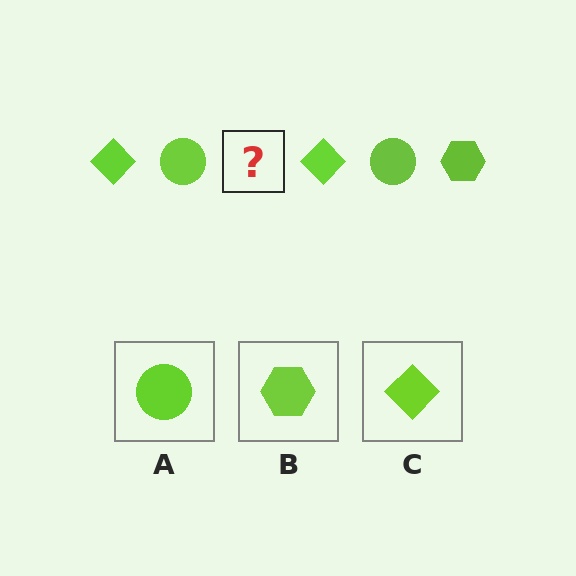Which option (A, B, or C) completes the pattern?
B.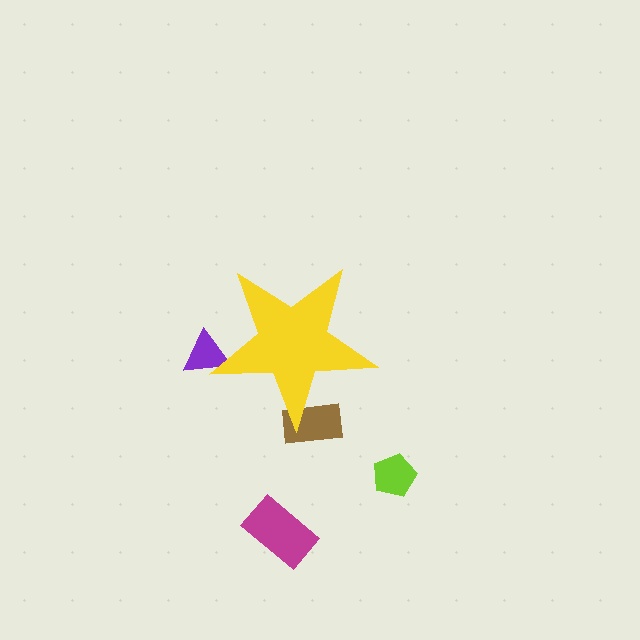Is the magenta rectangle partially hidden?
No, the magenta rectangle is fully visible.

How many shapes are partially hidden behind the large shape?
2 shapes are partially hidden.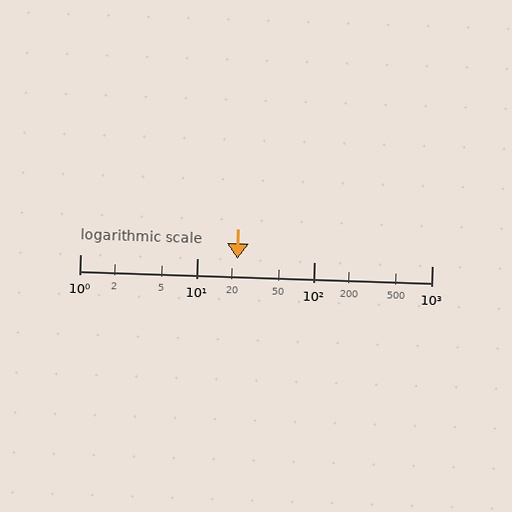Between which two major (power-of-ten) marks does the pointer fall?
The pointer is between 10 and 100.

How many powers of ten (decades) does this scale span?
The scale spans 3 decades, from 1 to 1000.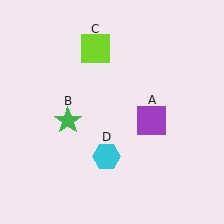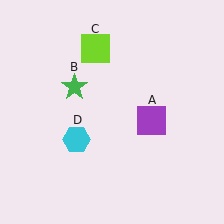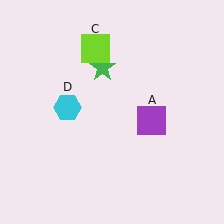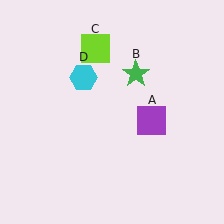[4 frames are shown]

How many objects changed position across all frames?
2 objects changed position: green star (object B), cyan hexagon (object D).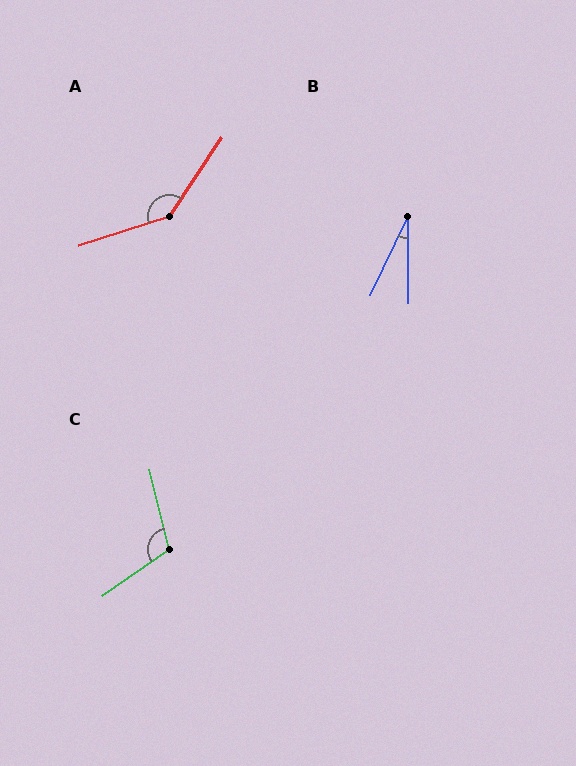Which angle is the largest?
A, at approximately 141 degrees.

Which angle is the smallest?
B, at approximately 26 degrees.